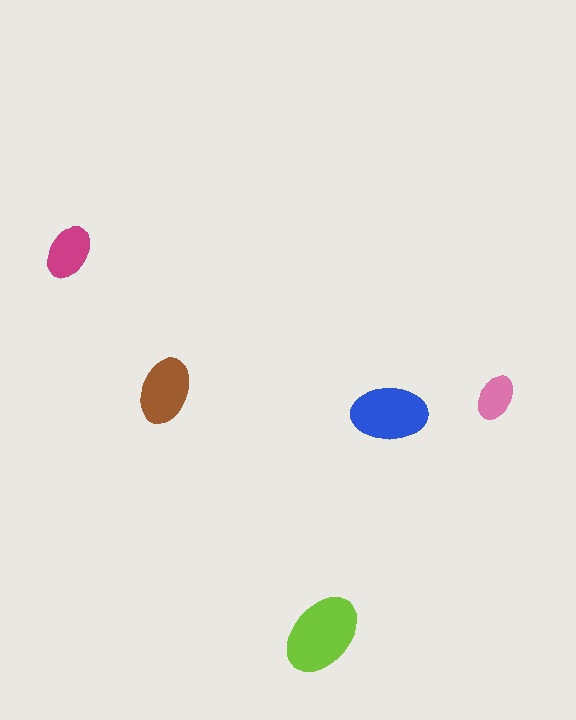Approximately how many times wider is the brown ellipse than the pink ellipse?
About 1.5 times wider.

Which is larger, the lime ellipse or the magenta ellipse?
The lime one.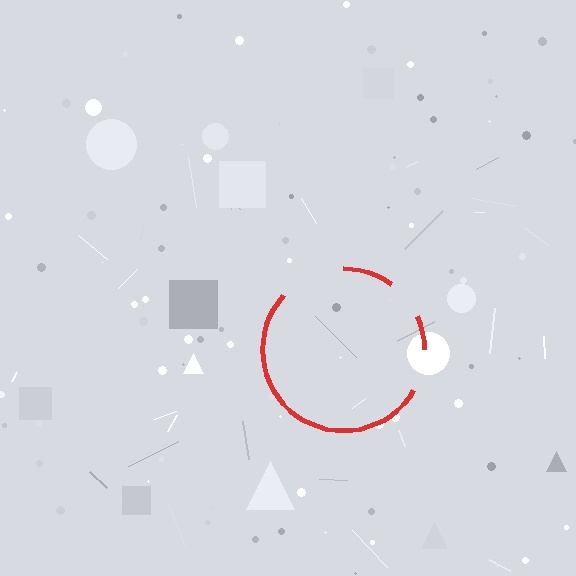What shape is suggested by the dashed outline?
The dashed outline suggests a circle.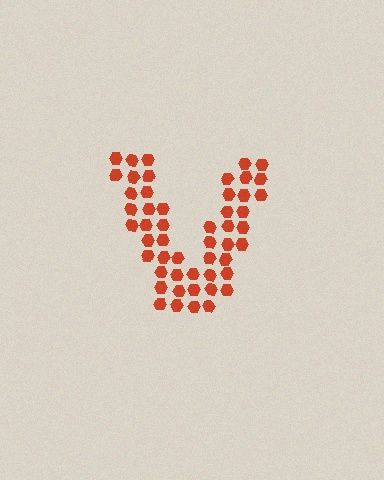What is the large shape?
The large shape is the letter V.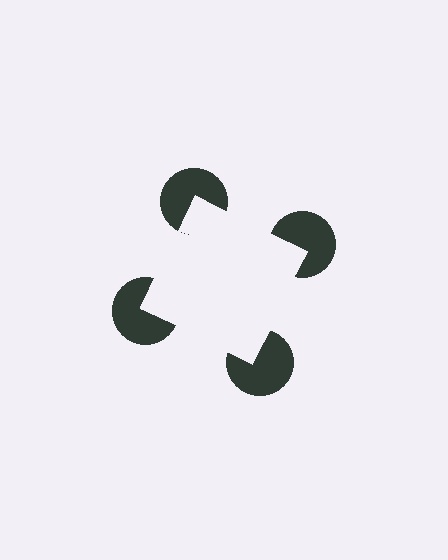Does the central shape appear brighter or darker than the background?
It typically appears slightly brighter than the background, even though no actual brightness change is drawn.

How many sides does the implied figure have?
4 sides.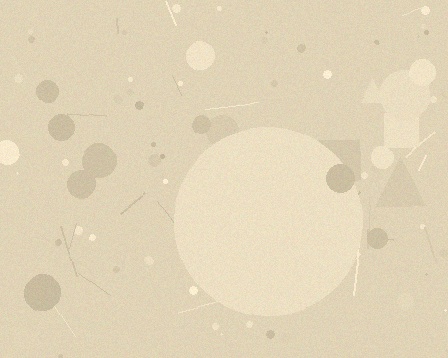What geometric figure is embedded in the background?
A circle is embedded in the background.